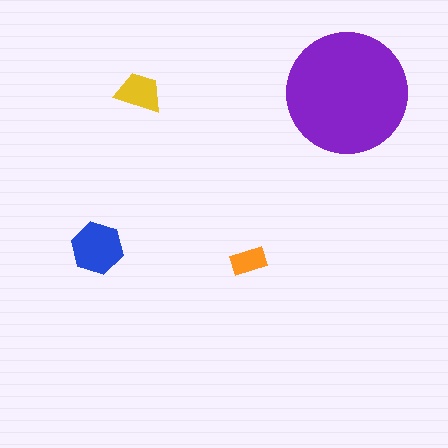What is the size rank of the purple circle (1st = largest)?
1st.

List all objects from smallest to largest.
The orange rectangle, the yellow trapezoid, the blue hexagon, the purple circle.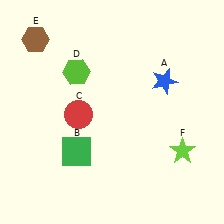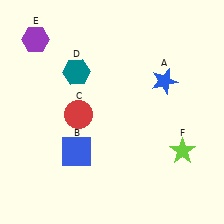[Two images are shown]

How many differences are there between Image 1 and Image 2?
There are 3 differences between the two images.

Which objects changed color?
B changed from green to blue. D changed from lime to teal. E changed from brown to purple.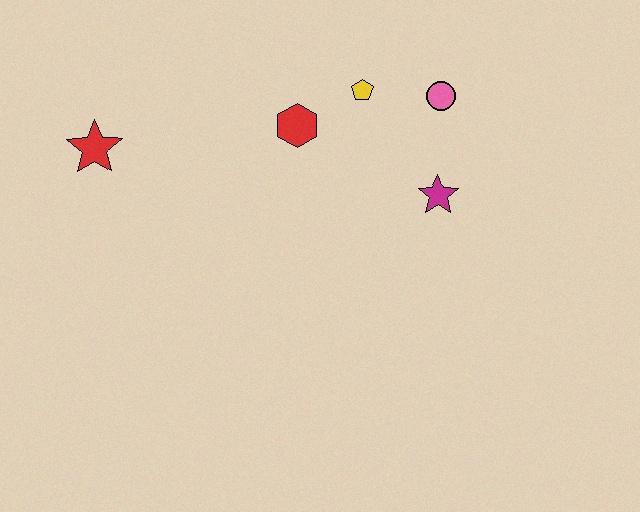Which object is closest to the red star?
The red hexagon is closest to the red star.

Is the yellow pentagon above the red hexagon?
Yes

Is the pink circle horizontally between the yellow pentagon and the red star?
No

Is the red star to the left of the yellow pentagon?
Yes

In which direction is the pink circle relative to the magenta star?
The pink circle is above the magenta star.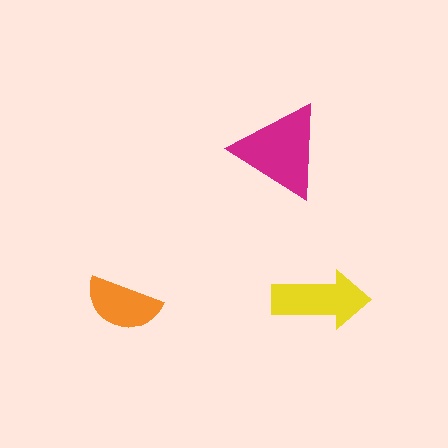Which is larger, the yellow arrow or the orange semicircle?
The yellow arrow.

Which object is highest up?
The magenta triangle is topmost.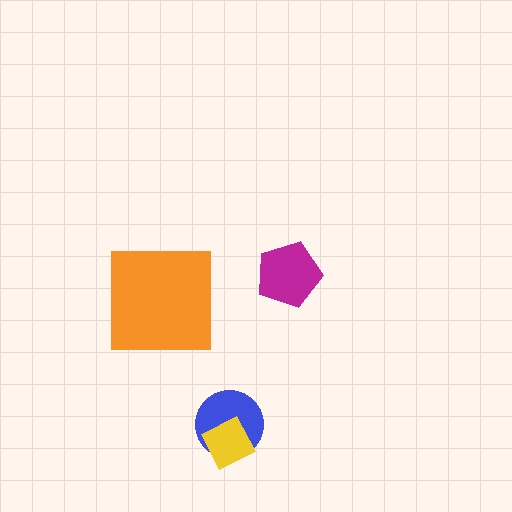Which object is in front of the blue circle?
The yellow diamond is in front of the blue circle.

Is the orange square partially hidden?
No, no other shape covers it.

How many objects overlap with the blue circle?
1 object overlaps with the blue circle.